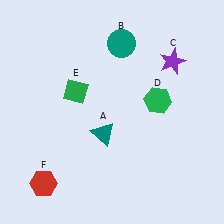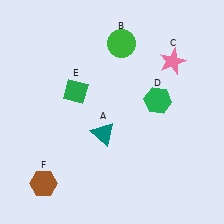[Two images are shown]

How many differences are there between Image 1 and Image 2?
There are 3 differences between the two images.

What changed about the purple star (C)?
In Image 1, C is purple. In Image 2, it changed to pink.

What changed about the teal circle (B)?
In Image 1, B is teal. In Image 2, it changed to green.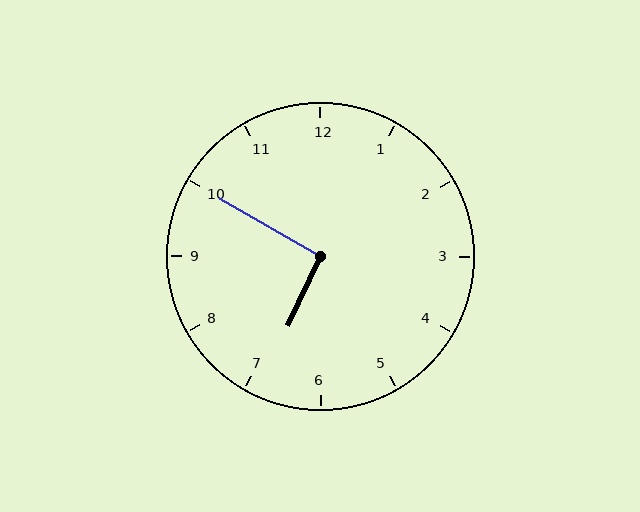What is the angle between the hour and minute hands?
Approximately 95 degrees.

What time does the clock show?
6:50.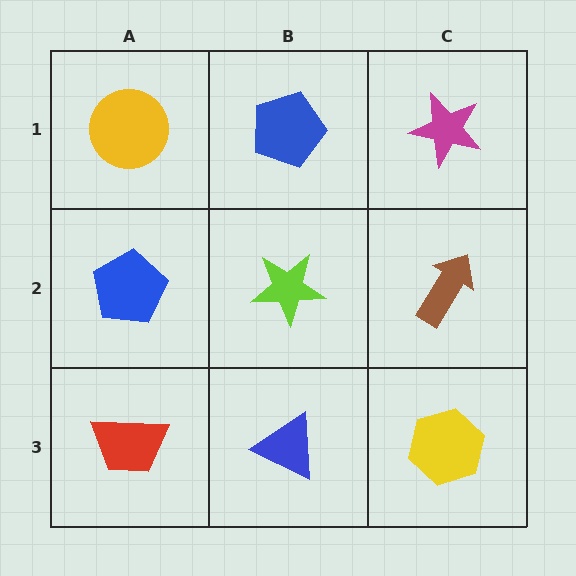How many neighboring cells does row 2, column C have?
3.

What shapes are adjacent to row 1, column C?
A brown arrow (row 2, column C), a blue pentagon (row 1, column B).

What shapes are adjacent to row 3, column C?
A brown arrow (row 2, column C), a blue triangle (row 3, column B).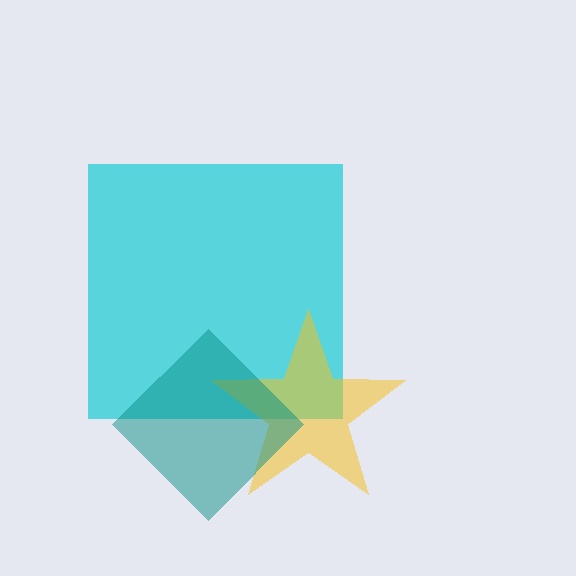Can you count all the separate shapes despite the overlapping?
Yes, there are 3 separate shapes.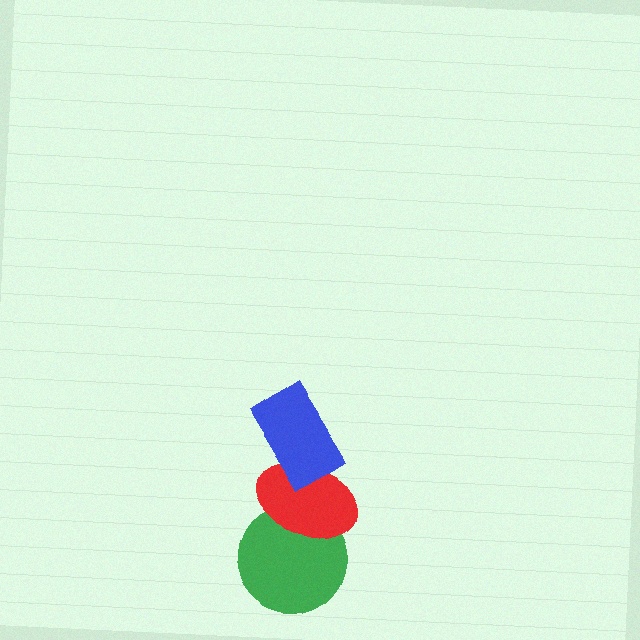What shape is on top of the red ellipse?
The blue rectangle is on top of the red ellipse.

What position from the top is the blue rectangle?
The blue rectangle is 1st from the top.